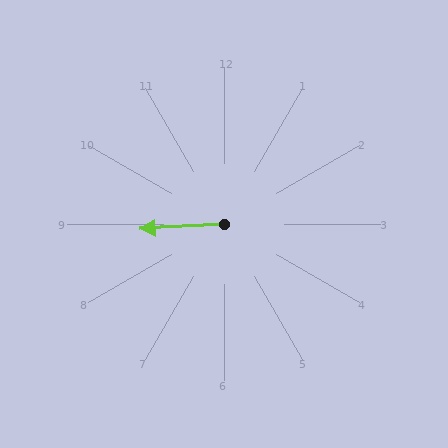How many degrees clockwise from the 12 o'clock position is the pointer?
Approximately 267 degrees.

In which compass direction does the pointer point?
West.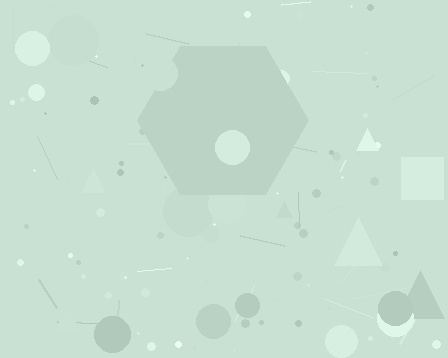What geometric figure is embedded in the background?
A hexagon is embedded in the background.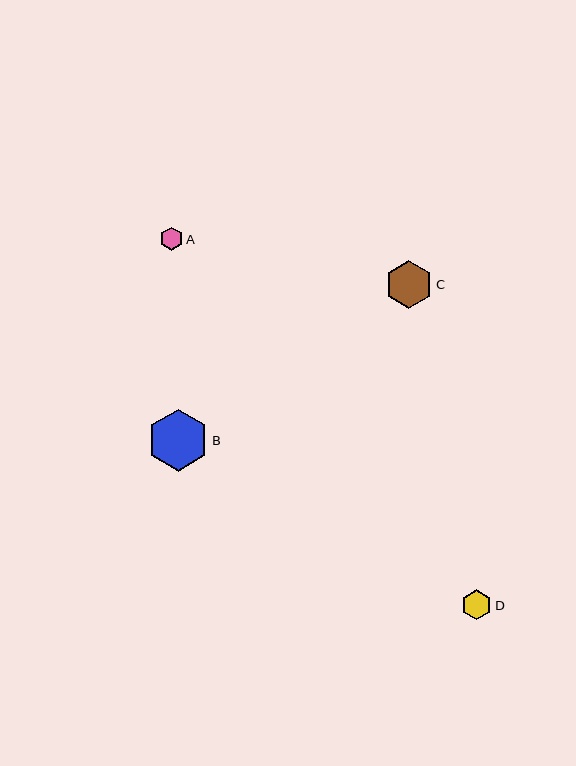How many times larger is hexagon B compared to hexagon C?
Hexagon B is approximately 1.3 times the size of hexagon C.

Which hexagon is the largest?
Hexagon B is the largest with a size of approximately 61 pixels.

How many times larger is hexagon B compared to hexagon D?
Hexagon B is approximately 2.0 times the size of hexagon D.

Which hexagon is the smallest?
Hexagon A is the smallest with a size of approximately 23 pixels.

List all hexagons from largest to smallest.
From largest to smallest: B, C, D, A.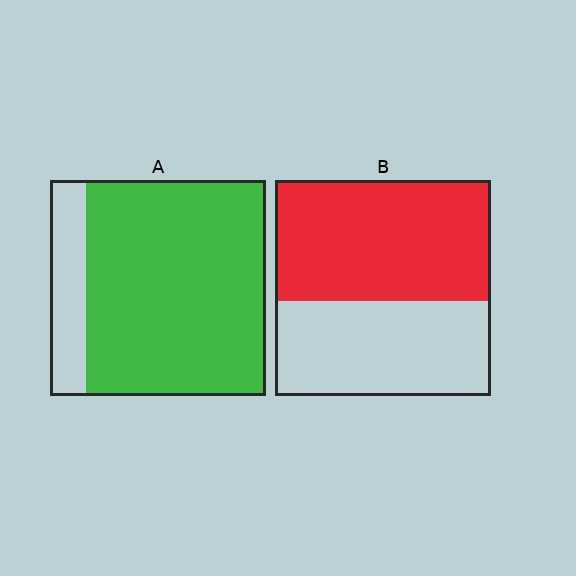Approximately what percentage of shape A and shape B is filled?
A is approximately 85% and B is approximately 55%.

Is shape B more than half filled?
Yes.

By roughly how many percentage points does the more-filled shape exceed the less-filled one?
By roughly 25 percentage points (A over B).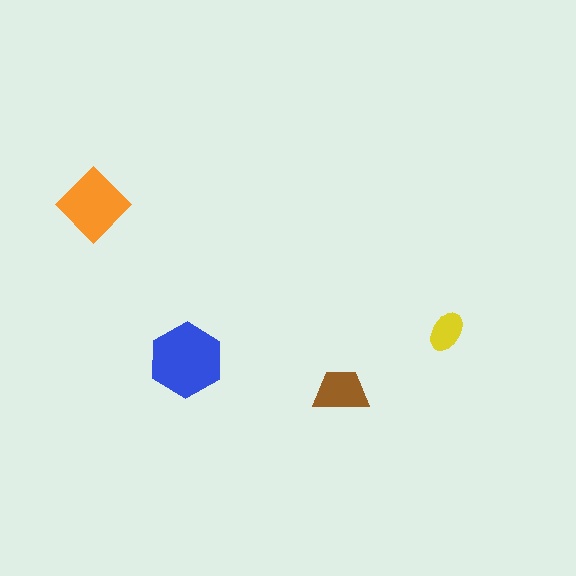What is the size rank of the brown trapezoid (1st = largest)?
3rd.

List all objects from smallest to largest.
The yellow ellipse, the brown trapezoid, the orange diamond, the blue hexagon.